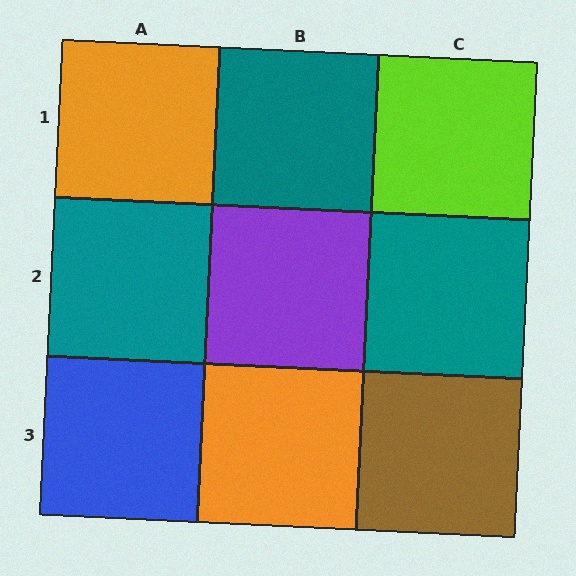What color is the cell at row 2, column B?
Purple.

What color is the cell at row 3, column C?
Brown.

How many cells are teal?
3 cells are teal.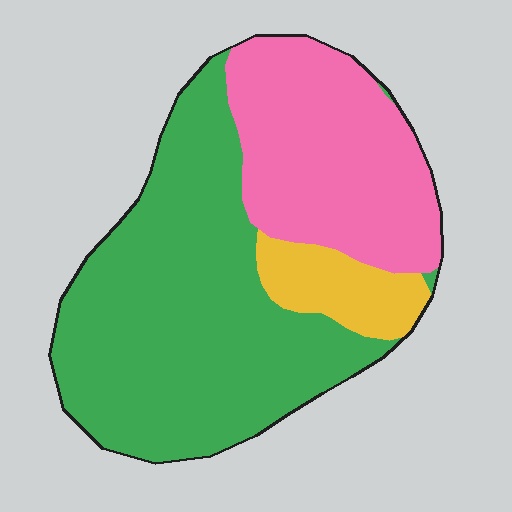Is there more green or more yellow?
Green.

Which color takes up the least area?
Yellow, at roughly 10%.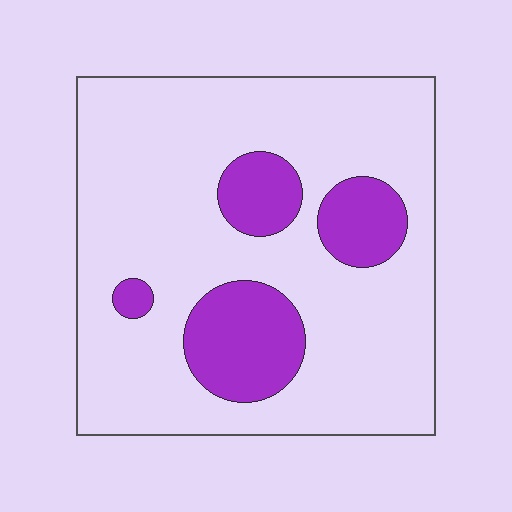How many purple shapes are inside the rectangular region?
4.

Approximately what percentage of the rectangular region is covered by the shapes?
Approximately 20%.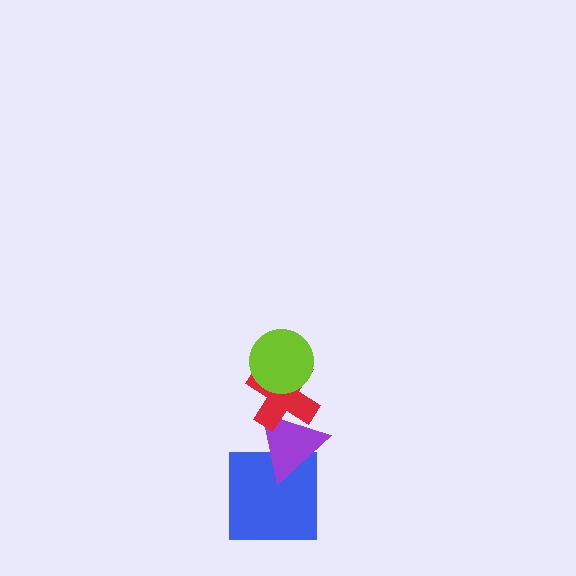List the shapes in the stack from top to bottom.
From top to bottom: the lime circle, the red cross, the purple triangle, the blue square.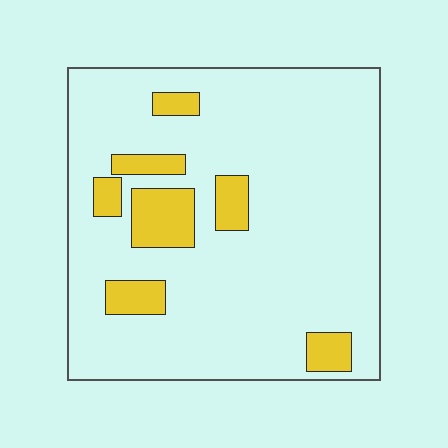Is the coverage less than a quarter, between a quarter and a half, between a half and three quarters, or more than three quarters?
Less than a quarter.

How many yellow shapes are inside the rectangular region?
7.